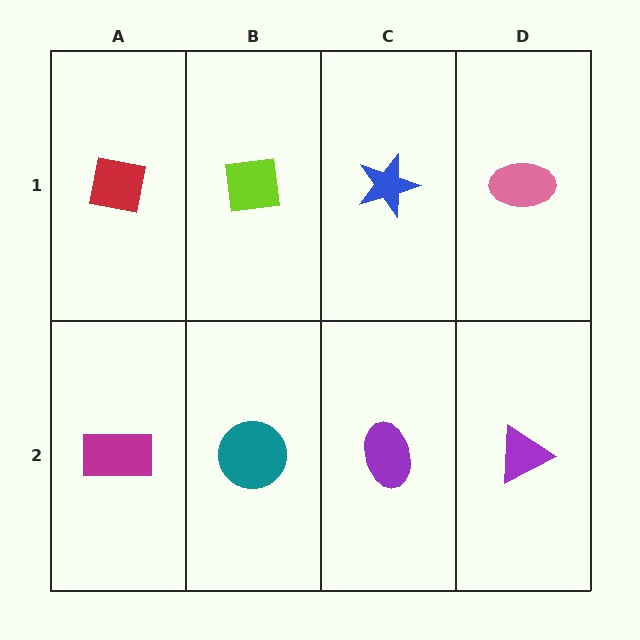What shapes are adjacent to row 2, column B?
A lime square (row 1, column B), a magenta rectangle (row 2, column A), a purple ellipse (row 2, column C).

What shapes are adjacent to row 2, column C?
A blue star (row 1, column C), a teal circle (row 2, column B), a purple triangle (row 2, column D).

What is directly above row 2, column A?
A red square.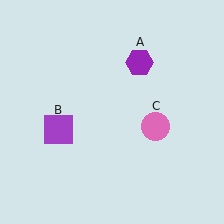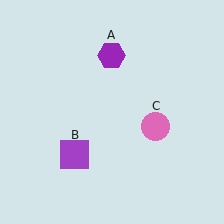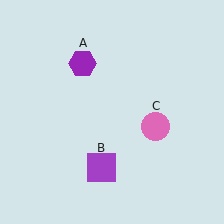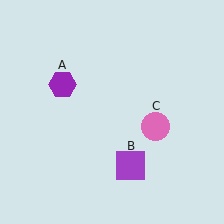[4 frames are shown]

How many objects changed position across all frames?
2 objects changed position: purple hexagon (object A), purple square (object B).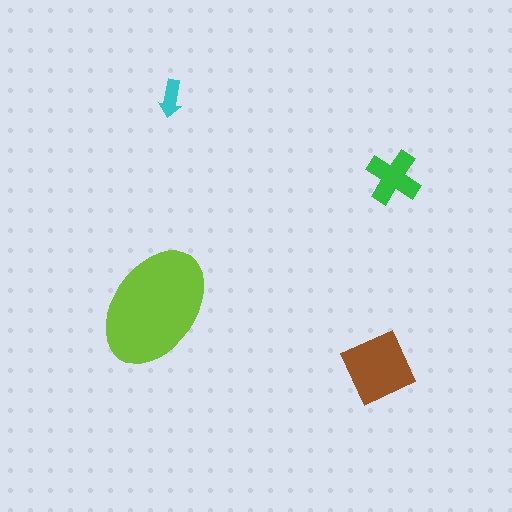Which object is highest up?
The cyan arrow is topmost.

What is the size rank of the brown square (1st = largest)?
2nd.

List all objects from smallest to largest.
The cyan arrow, the green cross, the brown square, the lime ellipse.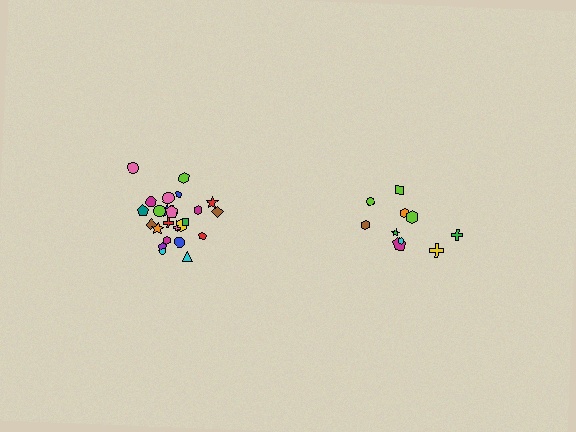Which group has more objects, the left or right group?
The left group.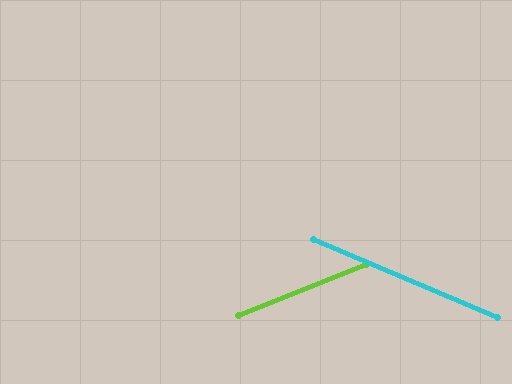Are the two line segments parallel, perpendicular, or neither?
Neither parallel nor perpendicular — they differ by about 45°.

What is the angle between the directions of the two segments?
Approximately 45 degrees.